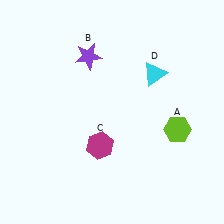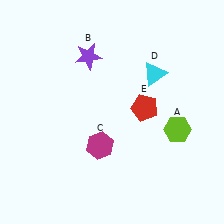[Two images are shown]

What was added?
A red pentagon (E) was added in Image 2.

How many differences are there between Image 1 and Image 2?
There is 1 difference between the two images.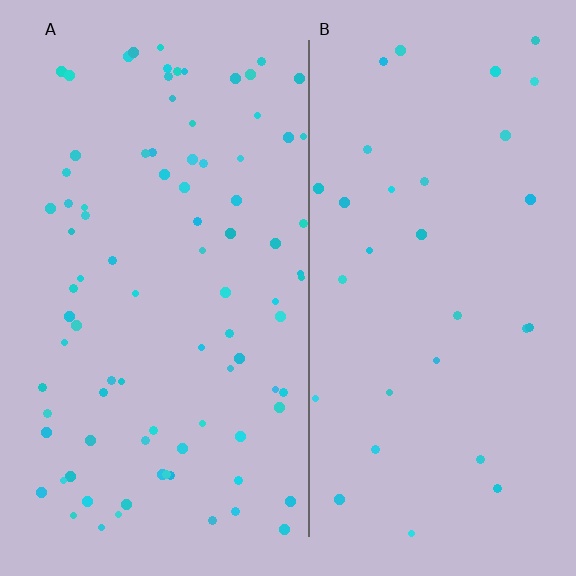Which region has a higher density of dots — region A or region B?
A (the left).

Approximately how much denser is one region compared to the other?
Approximately 2.8× — region A over region B.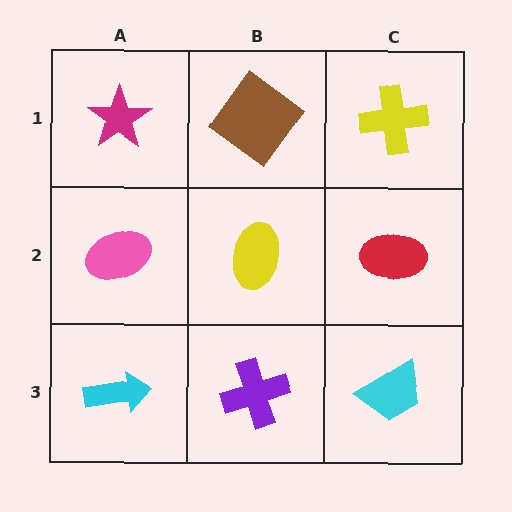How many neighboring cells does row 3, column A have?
2.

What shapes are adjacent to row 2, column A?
A magenta star (row 1, column A), a cyan arrow (row 3, column A), a yellow ellipse (row 2, column B).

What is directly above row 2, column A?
A magenta star.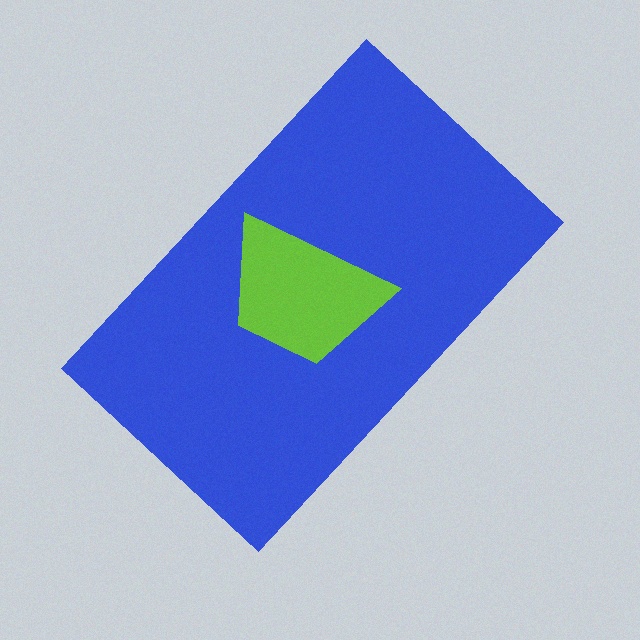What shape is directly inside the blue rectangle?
The lime trapezoid.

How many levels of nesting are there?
2.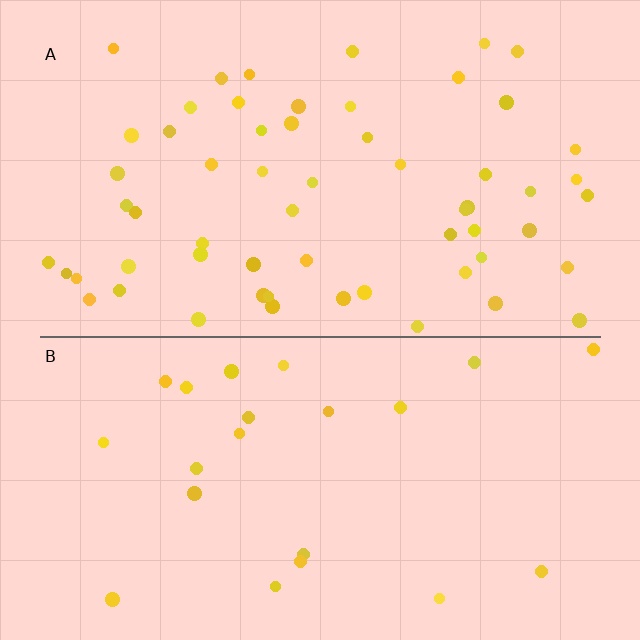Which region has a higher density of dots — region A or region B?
A (the top).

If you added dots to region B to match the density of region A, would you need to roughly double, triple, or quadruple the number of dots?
Approximately triple.